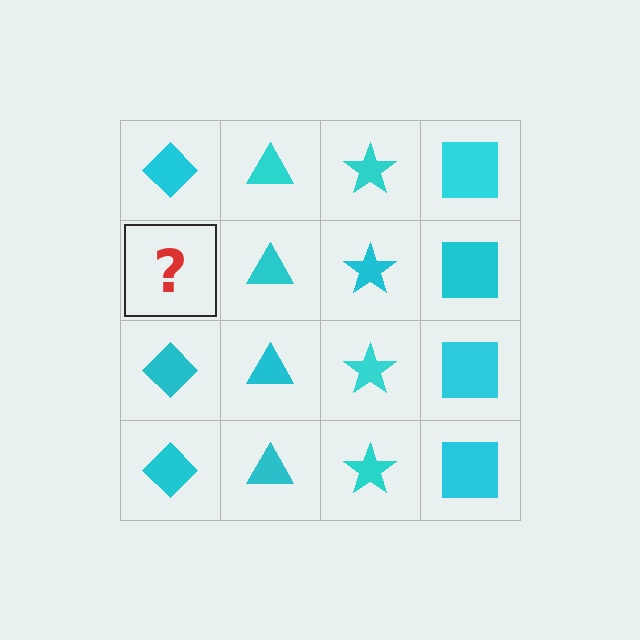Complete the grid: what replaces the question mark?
The question mark should be replaced with a cyan diamond.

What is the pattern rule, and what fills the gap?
The rule is that each column has a consistent shape. The gap should be filled with a cyan diamond.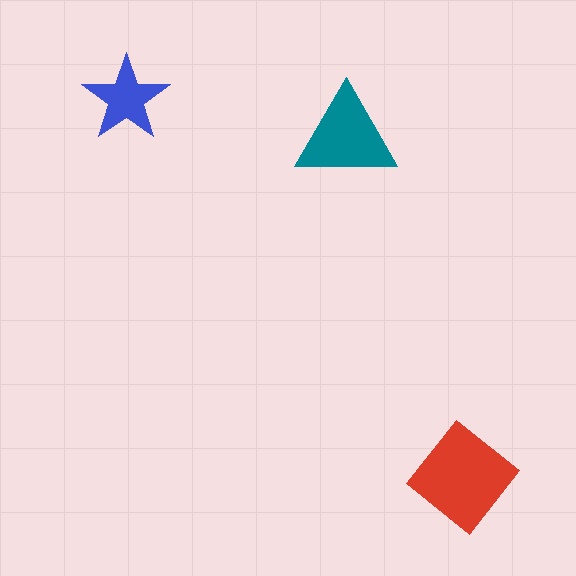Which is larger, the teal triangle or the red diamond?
The red diamond.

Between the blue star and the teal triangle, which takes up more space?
The teal triangle.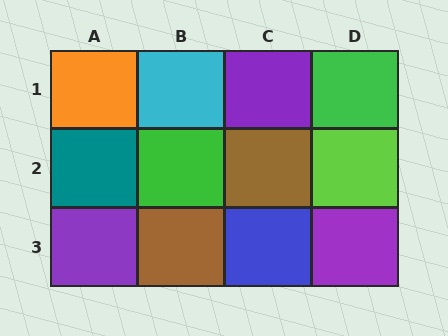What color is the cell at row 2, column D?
Lime.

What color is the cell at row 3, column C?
Blue.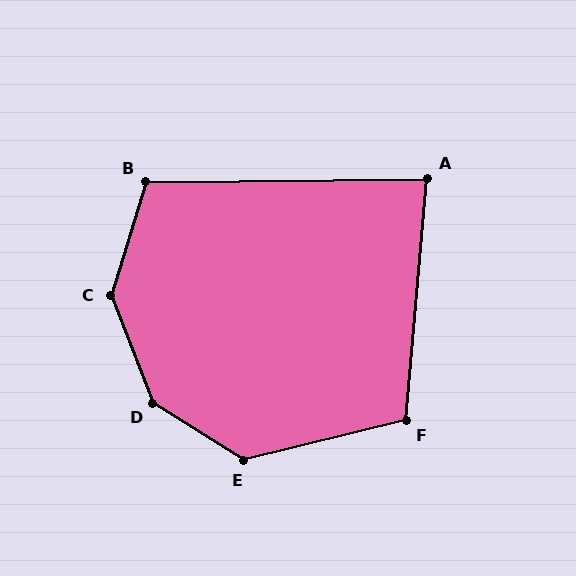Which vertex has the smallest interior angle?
A, at approximately 84 degrees.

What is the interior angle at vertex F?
Approximately 109 degrees (obtuse).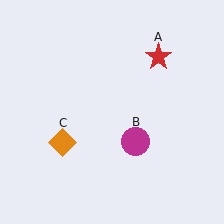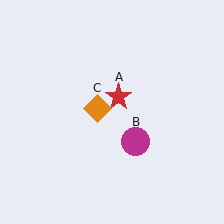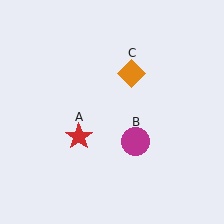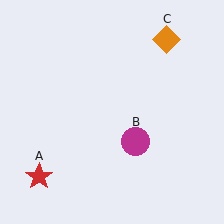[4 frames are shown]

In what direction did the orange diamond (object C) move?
The orange diamond (object C) moved up and to the right.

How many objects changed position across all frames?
2 objects changed position: red star (object A), orange diamond (object C).